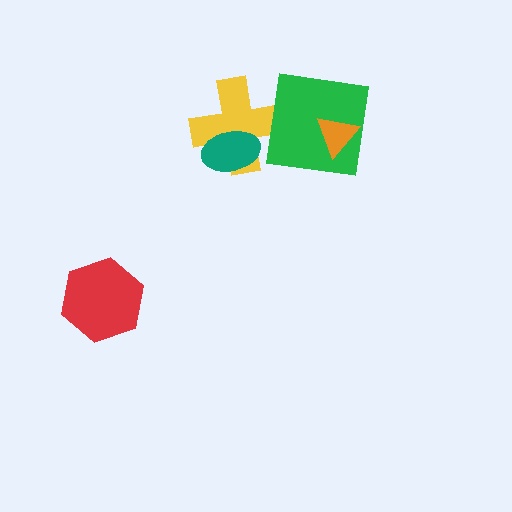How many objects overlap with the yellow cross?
2 objects overlap with the yellow cross.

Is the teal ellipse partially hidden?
No, no other shape covers it.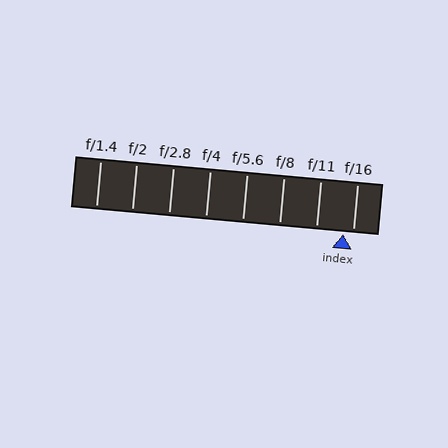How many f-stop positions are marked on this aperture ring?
There are 8 f-stop positions marked.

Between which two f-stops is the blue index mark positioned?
The index mark is between f/11 and f/16.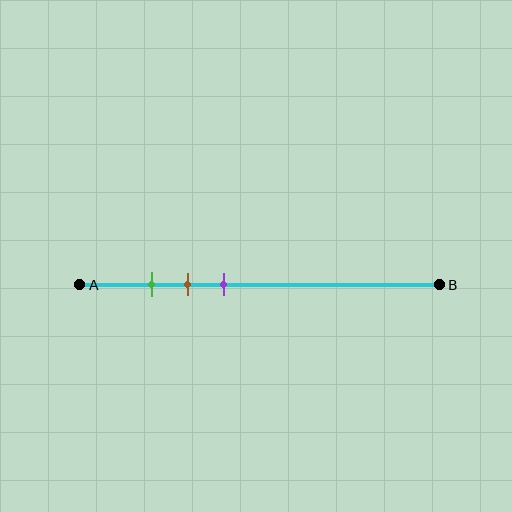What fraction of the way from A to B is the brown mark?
The brown mark is approximately 30% (0.3) of the way from A to B.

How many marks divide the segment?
There are 3 marks dividing the segment.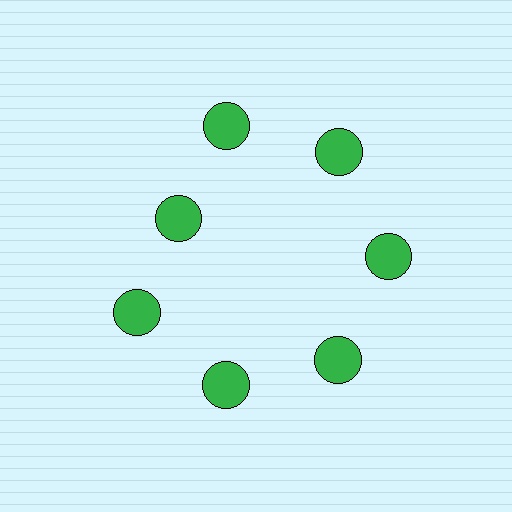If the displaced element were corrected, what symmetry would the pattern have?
It would have 7-fold rotational symmetry — the pattern would map onto itself every 51 degrees.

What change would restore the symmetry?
The symmetry would be restored by moving it outward, back onto the ring so that all 7 circles sit at equal angles and equal distance from the center.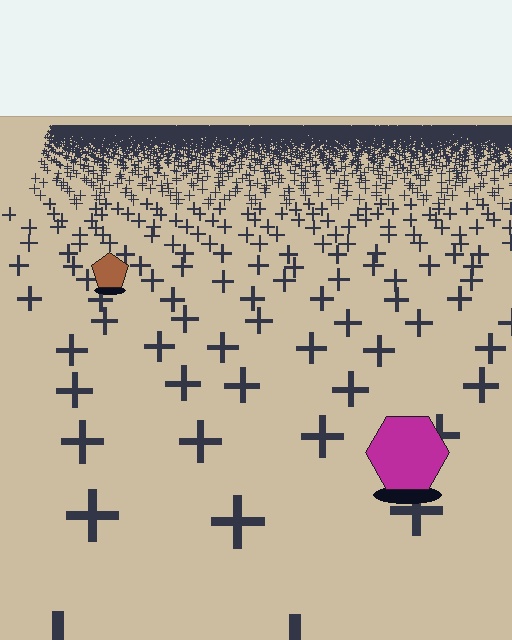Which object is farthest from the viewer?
The brown pentagon is farthest from the viewer. It appears smaller and the ground texture around it is denser.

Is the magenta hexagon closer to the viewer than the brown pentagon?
Yes. The magenta hexagon is closer — you can tell from the texture gradient: the ground texture is coarser near it.